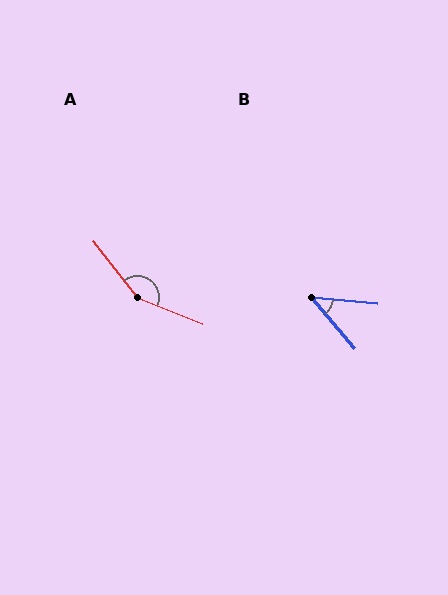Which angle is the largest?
A, at approximately 149 degrees.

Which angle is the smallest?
B, at approximately 44 degrees.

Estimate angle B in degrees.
Approximately 44 degrees.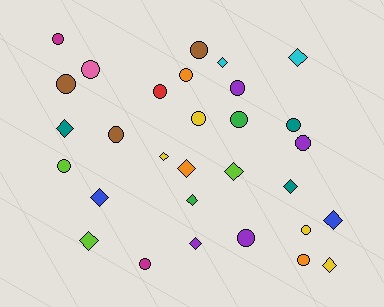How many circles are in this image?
There are 17 circles.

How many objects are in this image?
There are 30 objects.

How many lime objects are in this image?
There are 3 lime objects.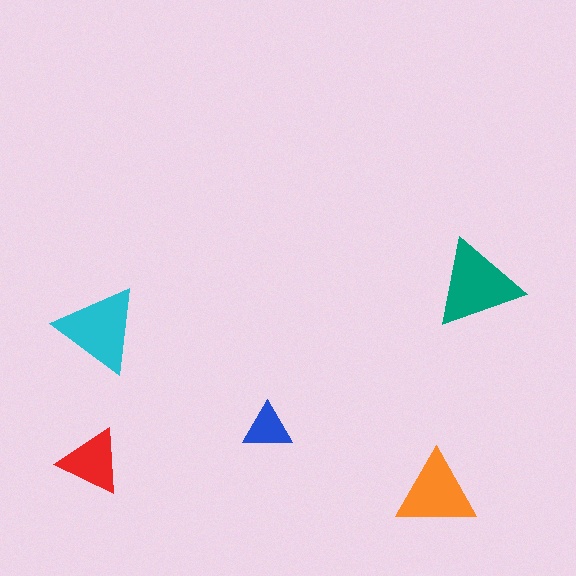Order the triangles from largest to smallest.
the teal one, the cyan one, the orange one, the red one, the blue one.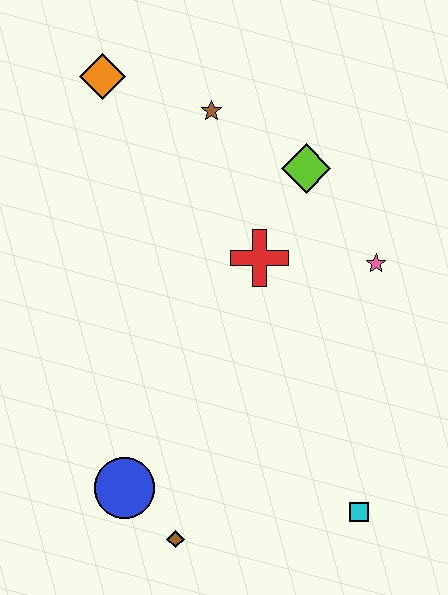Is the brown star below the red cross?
No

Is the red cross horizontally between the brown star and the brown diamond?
No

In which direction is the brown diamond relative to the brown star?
The brown diamond is below the brown star.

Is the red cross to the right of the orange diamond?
Yes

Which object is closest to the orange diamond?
The brown star is closest to the orange diamond.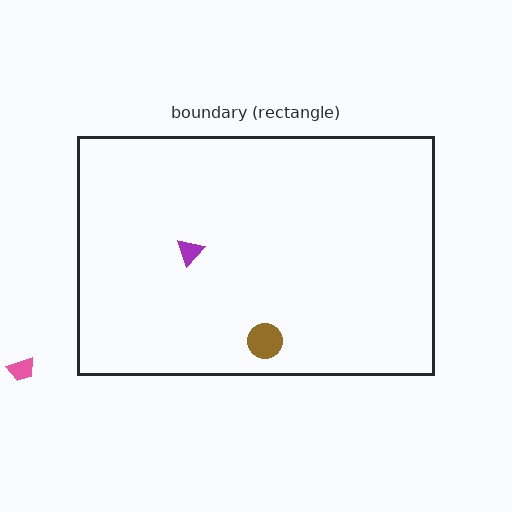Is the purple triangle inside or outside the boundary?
Inside.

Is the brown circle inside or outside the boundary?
Inside.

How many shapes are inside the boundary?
2 inside, 1 outside.